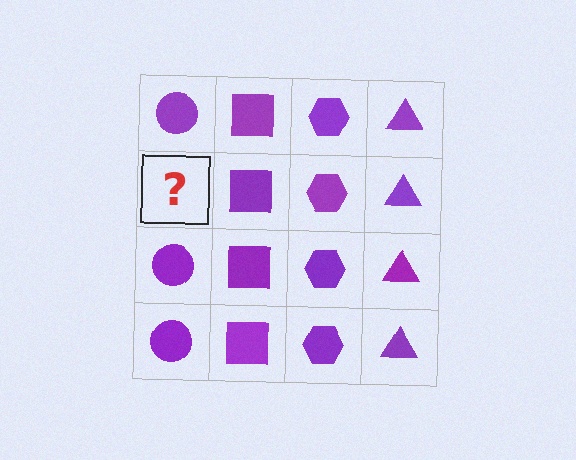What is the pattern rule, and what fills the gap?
The rule is that each column has a consistent shape. The gap should be filled with a purple circle.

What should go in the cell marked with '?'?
The missing cell should contain a purple circle.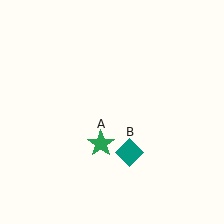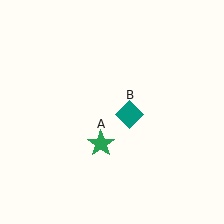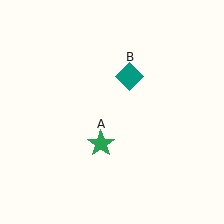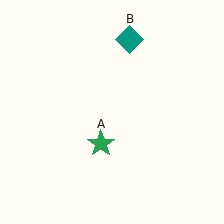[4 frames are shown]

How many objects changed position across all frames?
1 object changed position: teal diamond (object B).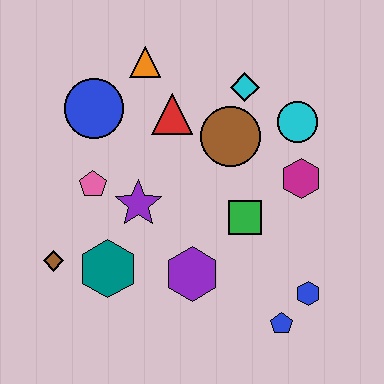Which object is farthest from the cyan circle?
The brown diamond is farthest from the cyan circle.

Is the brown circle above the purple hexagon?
Yes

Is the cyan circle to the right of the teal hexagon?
Yes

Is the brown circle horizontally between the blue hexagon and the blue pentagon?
No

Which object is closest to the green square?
The magenta hexagon is closest to the green square.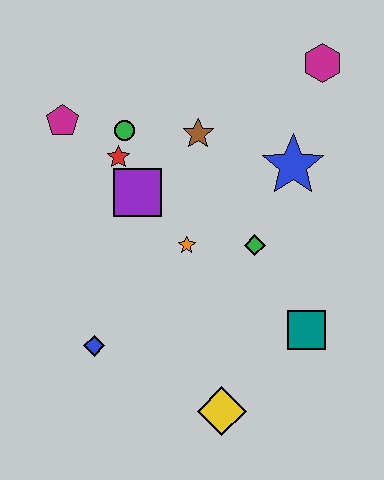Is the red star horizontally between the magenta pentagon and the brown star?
Yes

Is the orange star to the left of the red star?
No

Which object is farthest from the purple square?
The yellow diamond is farthest from the purple square.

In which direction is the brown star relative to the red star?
The brown star is to the right of the red star.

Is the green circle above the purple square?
Yes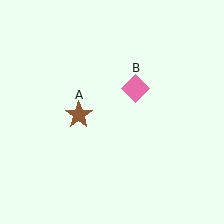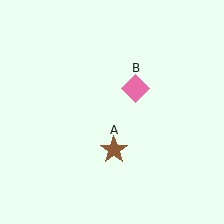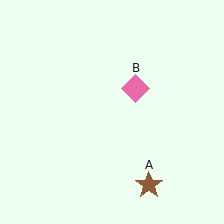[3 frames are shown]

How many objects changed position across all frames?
1 object changed position: brown star (object A).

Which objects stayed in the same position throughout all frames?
Pink diamond (object B) remained stationary.